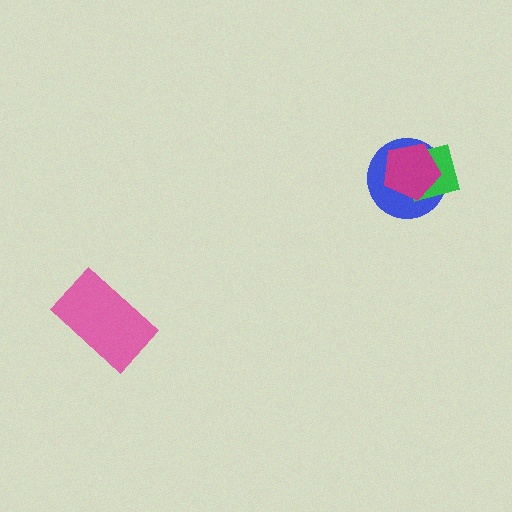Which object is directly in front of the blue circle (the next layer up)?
The green square is directly in front of the blue circle.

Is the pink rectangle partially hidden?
No, no other shape covers it.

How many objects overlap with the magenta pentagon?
2 objects overlap with the magenta pentagon.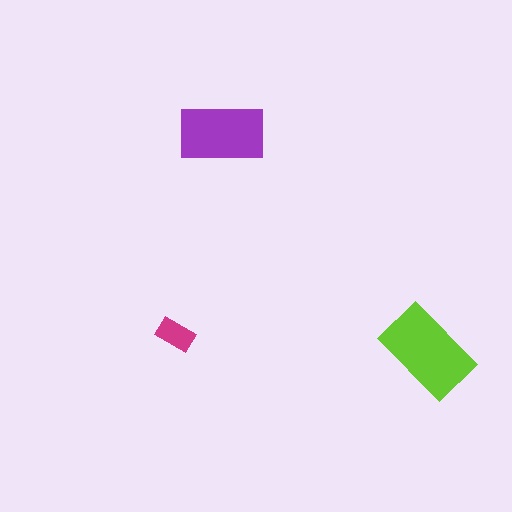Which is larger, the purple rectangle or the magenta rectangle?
The purple one.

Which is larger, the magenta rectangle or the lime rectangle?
The lime one.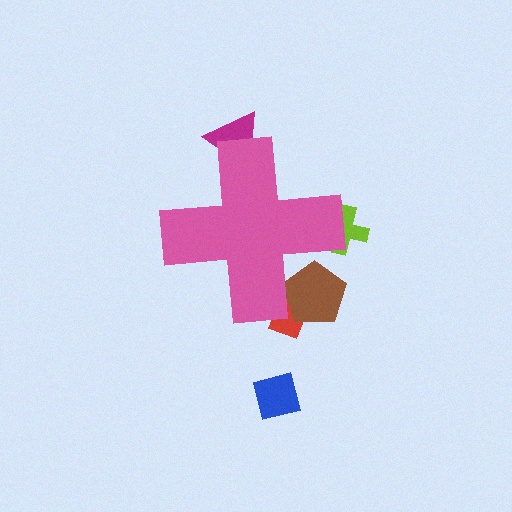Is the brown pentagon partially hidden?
Yes, the brown pentagon is partially hidden behind the pink cross.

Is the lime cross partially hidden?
Yes, the lime cross is partially hidden behind the pink cross.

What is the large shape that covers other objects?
A pink cross.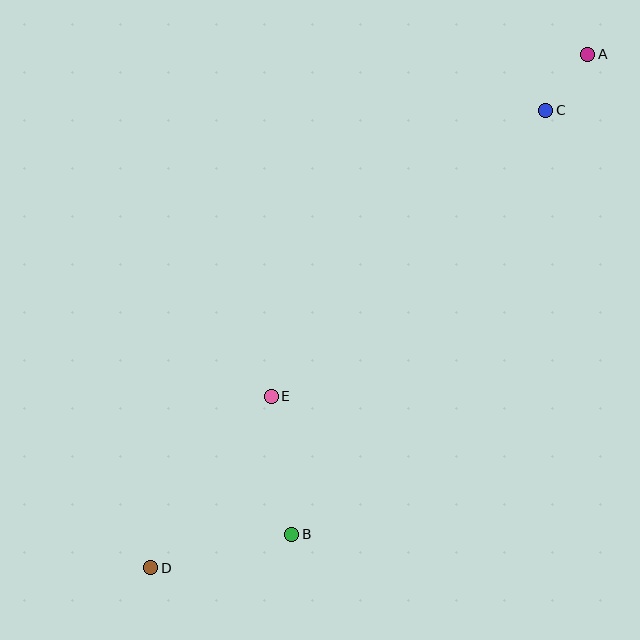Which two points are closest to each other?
Points A and C are closest to each other.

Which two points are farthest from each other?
Points A and D are farthest from each other.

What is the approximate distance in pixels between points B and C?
The distance between B and C is approximately 495 pixels.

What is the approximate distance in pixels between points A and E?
The distance between A and E is approximately 466 pixels.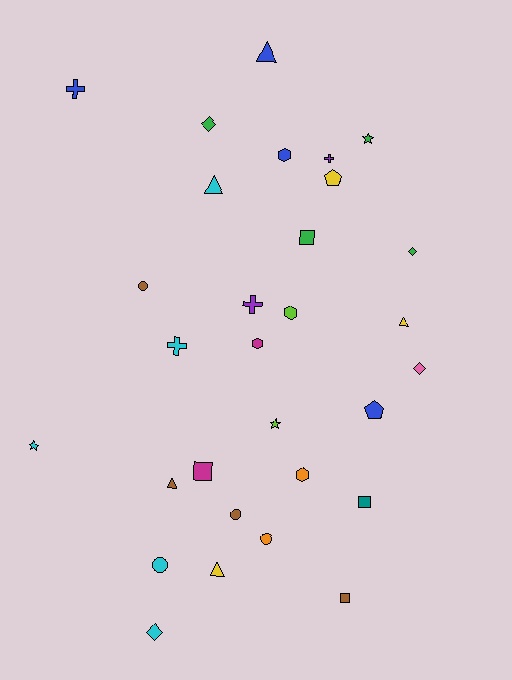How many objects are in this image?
There are 30 objects.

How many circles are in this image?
There are 4 circles.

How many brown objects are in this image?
There are 4 brown objects.